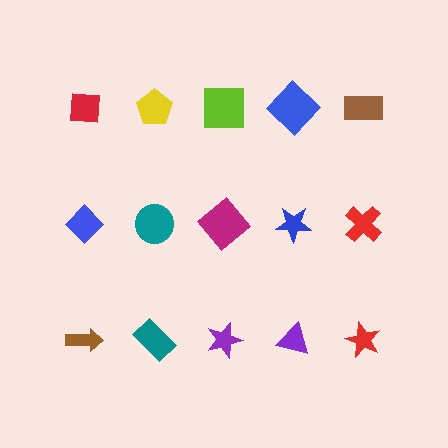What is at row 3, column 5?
A red star.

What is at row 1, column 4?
A blue diamond.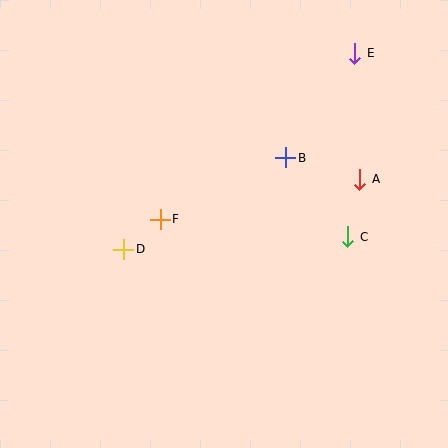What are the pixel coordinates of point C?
Point C is at (348, 237).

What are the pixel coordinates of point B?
Point B is at (286, 158).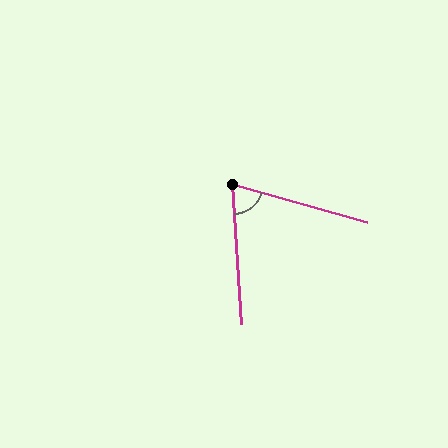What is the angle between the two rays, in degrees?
Approximately 71 degrees.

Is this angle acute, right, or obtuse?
It is acute.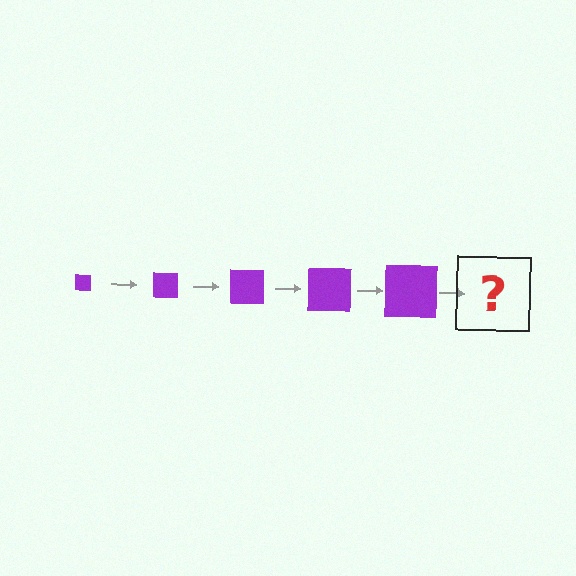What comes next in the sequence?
The next element should be a purple square, larger than the previous one.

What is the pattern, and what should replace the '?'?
The pattern is that the square gets progressively larger each step. The '?' should be a purple square, larger than the previous one.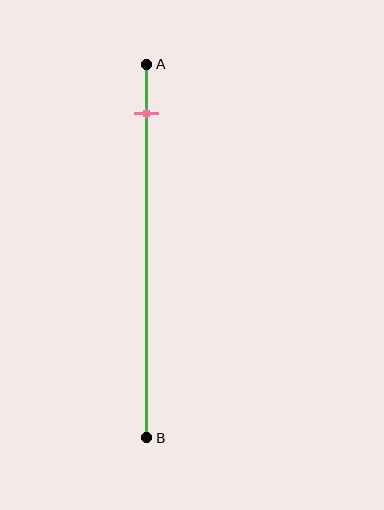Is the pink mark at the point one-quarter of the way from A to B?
No, the mark is at about 15% from A, not at the 25% one-quarter point.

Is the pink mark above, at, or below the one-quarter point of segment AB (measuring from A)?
The pink mark is above the one-quarter point of segment AB.